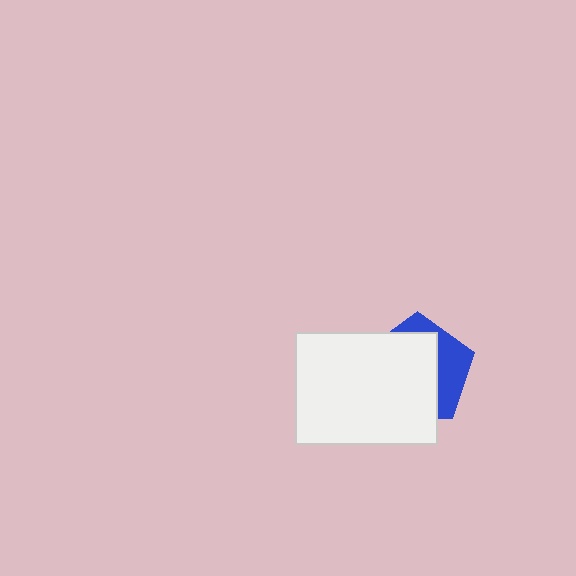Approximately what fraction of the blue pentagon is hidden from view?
Roughly 67% of the blue pentagon is hidden behind the white rectangle.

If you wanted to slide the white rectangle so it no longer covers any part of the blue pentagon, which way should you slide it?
Slide it toward the lower-left — that is the most direct way to separate the two shapes.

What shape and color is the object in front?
The object in front is a white rectangle.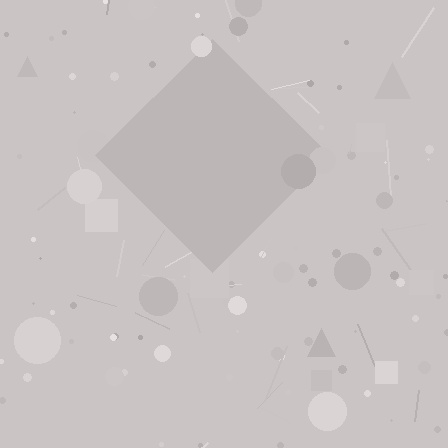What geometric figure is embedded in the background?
A diamond is embedded in the background.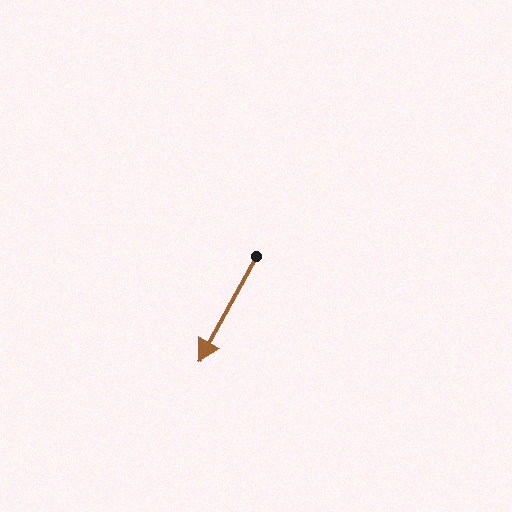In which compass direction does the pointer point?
Southwest.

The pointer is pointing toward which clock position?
Roughly 7 o'clock.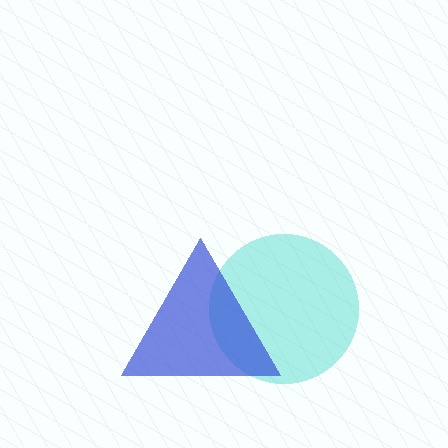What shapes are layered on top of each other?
The layered shapes are: a cyan circle, a blue triangle.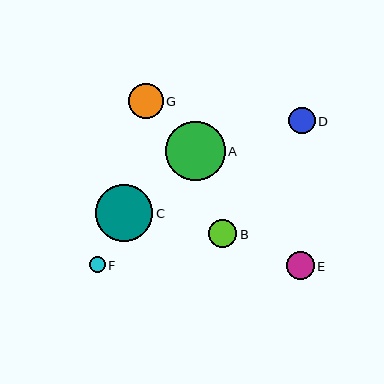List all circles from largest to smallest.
From largest to smallest: A, C, G, B, E, D, F.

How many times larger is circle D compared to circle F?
Circle D is approximately 1.7 times the size of circle F.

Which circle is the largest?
Circle A is the largest with a size of approximately 60 pixels.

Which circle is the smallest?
Circle F is the smallest with a size of approximately 16 pixels.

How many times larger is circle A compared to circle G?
Circle A is approximately 1.7 times the size of circle G.